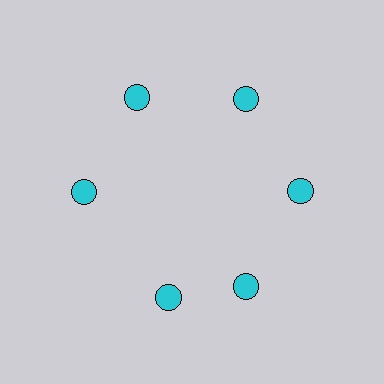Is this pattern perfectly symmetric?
No. The 6 cyan circles are arranged in a ring, but one element near the 7 o'clock position is rotated out of alignment along the ring, breaking the 6-fold rotational symmetry.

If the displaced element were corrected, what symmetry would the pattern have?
It would have 6-fold rotational symmetry — the pattern would map onto itself every 60 degrees.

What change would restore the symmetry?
The symmetry would be restored by rotating it back into even spacing with its neighbors so that all 6 circles sit at equal angles and equal distance from the center.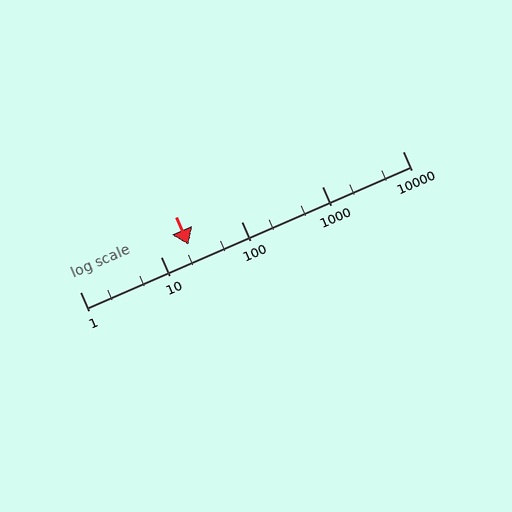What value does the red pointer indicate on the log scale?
The pointer indicates approximately 22.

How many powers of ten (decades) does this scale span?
The scale spans 4 decades, from 1 to 10000.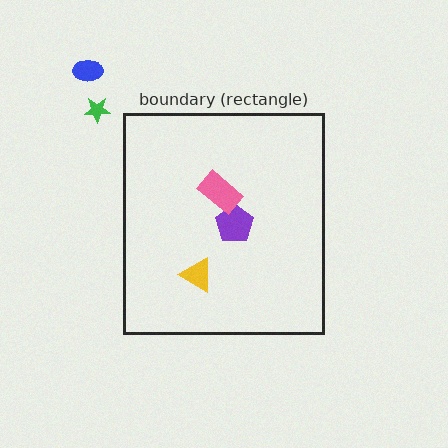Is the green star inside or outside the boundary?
Outside.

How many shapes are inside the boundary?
3 inside, 2 outside.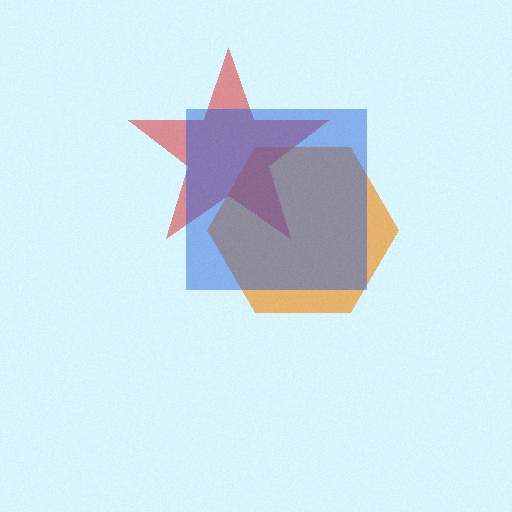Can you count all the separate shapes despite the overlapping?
Yes, there are 3 separate shapes.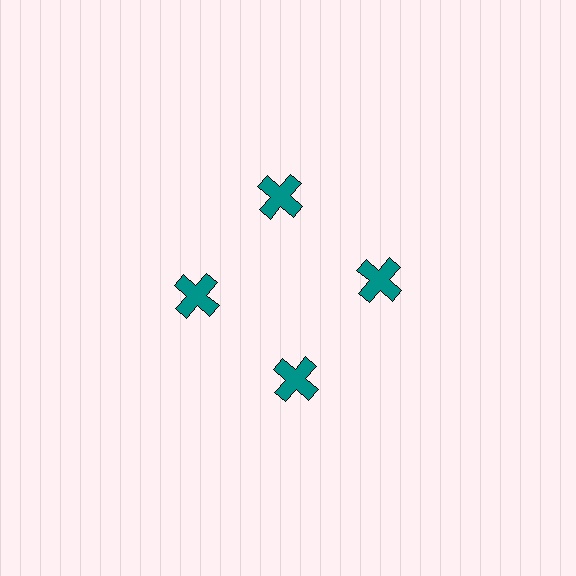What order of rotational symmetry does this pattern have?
This pattern has 4-fold rotational symmetry.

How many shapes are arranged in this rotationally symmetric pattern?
There are 4 shapes, arranged in 4 groups of 1.